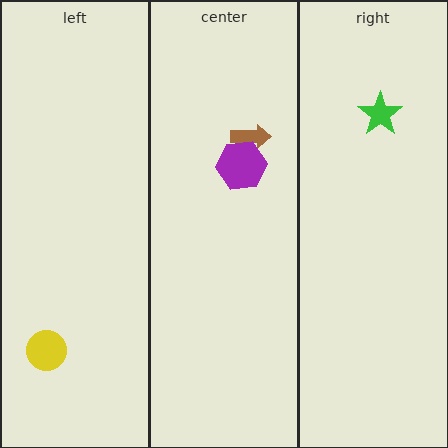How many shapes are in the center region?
2.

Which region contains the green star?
The right region.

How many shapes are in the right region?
1.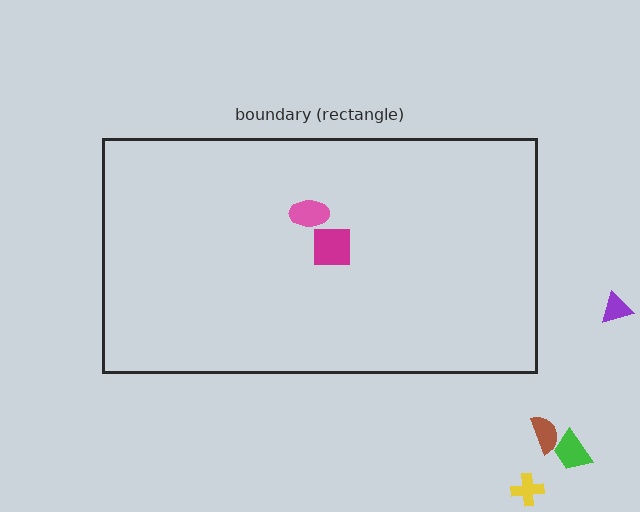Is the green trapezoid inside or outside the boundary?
Outside.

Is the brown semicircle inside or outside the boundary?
Outside.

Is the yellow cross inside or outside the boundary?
Outside.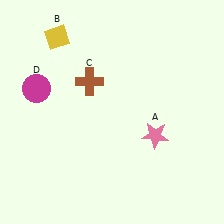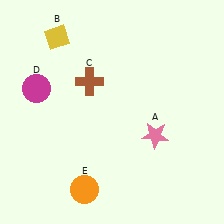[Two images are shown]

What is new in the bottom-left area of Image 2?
An orange circle (E) was added in the bottom-left area of Image 2.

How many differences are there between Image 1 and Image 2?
There is 1 difference between the two images.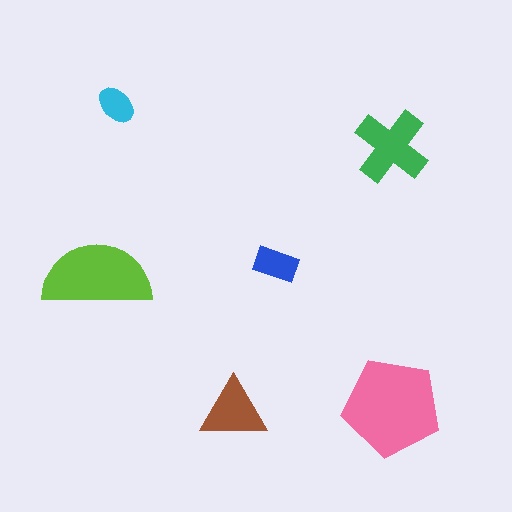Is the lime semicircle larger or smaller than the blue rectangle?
Larger.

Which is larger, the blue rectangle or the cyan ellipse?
The blue rectangle.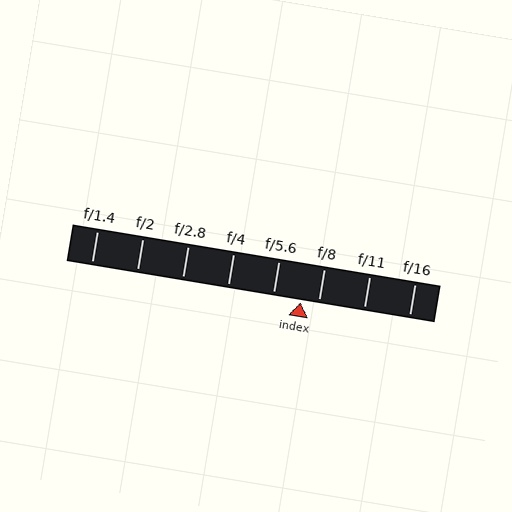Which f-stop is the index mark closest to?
The index mark is closest to f/8.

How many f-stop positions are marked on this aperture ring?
There are 8 f-stop positions marked.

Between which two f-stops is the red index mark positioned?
The index mark is between f/5.6 and f/8.